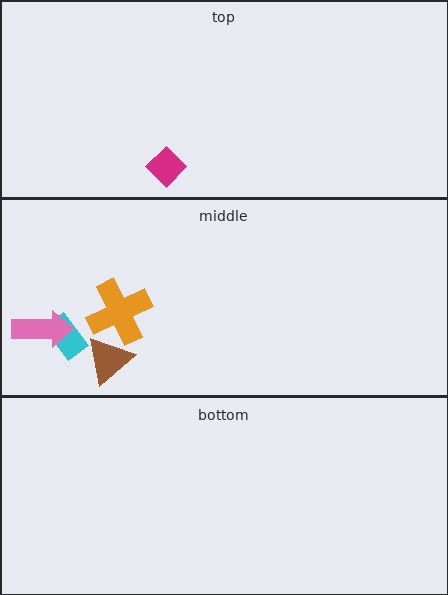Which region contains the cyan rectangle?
The middle region.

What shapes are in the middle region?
The cyan rectangle, the brown triangle, the pink arrow, the orange cross.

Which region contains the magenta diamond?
The top region.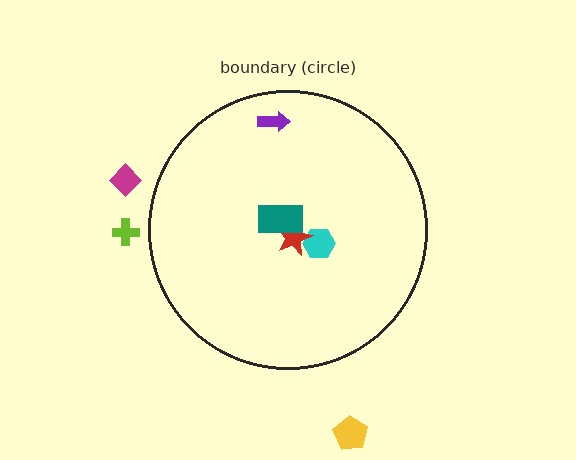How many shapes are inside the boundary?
4 inside, 3 outside.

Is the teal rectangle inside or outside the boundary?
Inside.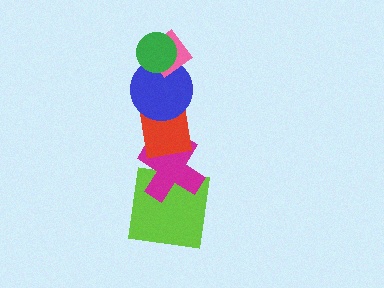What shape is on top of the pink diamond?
The green circle is on top of the pink diamond.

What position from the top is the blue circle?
The blue circle is 3rd from the top.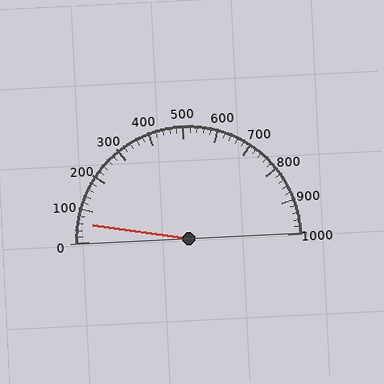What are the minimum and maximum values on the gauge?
The gauge ranges from 0 to 1000.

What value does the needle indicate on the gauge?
The needle indicates approximately 60.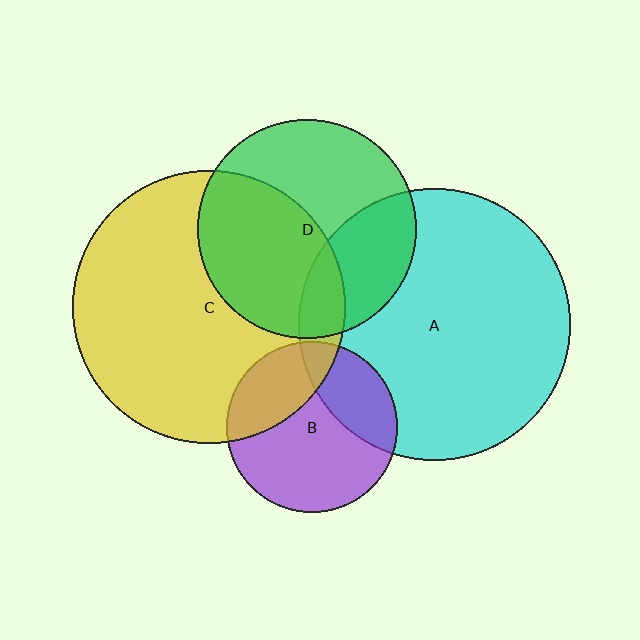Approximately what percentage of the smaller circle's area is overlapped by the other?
Approximately 30%.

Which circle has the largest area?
Circle C (yellow).